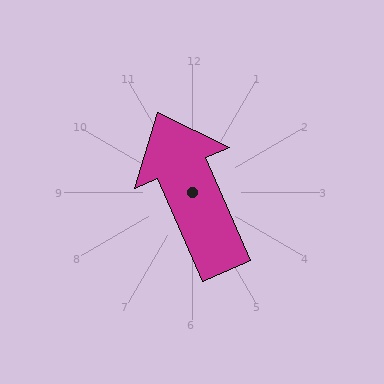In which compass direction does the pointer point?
Northwest.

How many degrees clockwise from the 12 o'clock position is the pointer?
Approximately 336 degrees.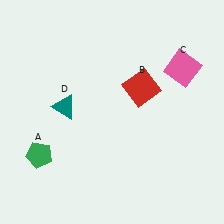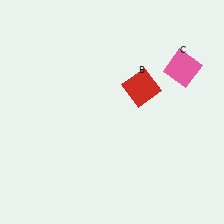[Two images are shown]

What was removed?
The teal triangle (D), the green pentagon (A) were removed in Image 2.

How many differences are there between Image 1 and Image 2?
There are 2 differences between the two images.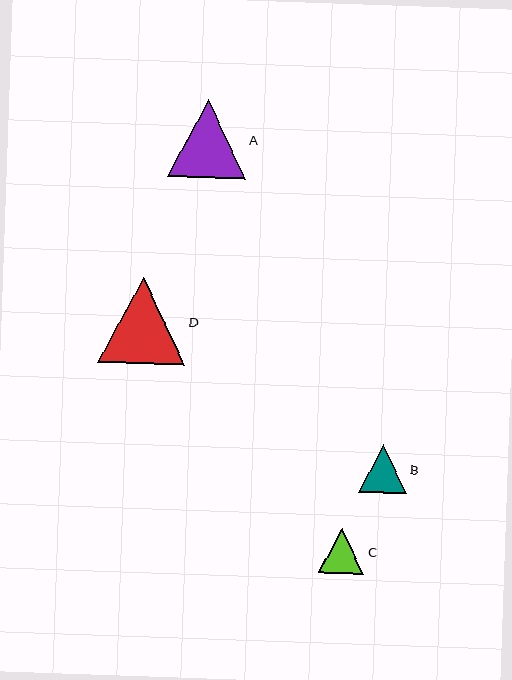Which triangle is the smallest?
Triangle C is the smallest with a size of approximately 45 pixels.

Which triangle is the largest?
Triangle D is the largest with a size of approximately 87 pixels.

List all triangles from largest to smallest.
From largest to smallest: D, A, B, C.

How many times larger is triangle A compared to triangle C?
Triangle A is approximately 1.7 times the size of triangle C.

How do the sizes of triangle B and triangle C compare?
Triangle B and triangle C are approximately the same size.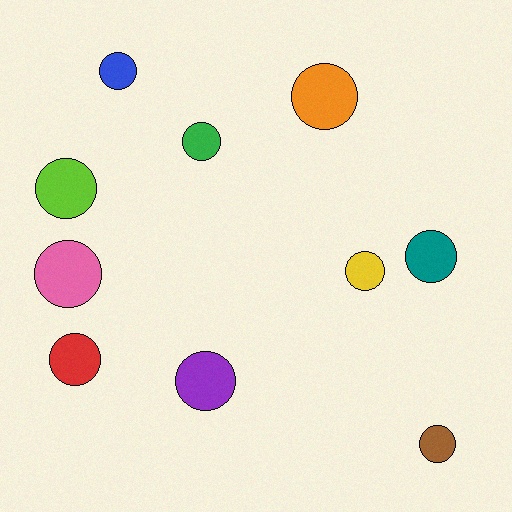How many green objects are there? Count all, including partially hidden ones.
There is 1 green object.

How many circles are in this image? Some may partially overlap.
There are 10 circles.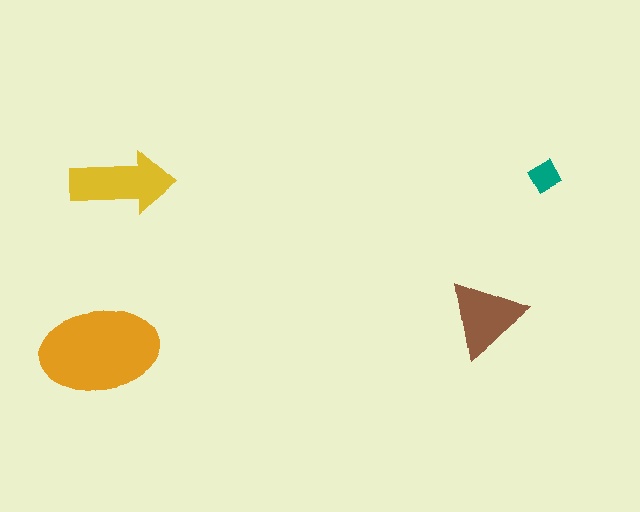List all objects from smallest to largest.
The teal diamond, the brown triangle, the yellow arrow, the orange ellipse.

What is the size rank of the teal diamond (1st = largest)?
4th.